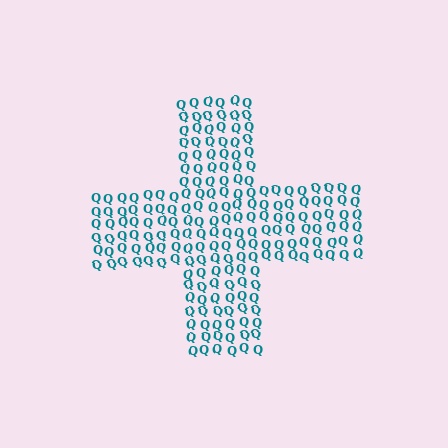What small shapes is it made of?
It is made of small letter Q's.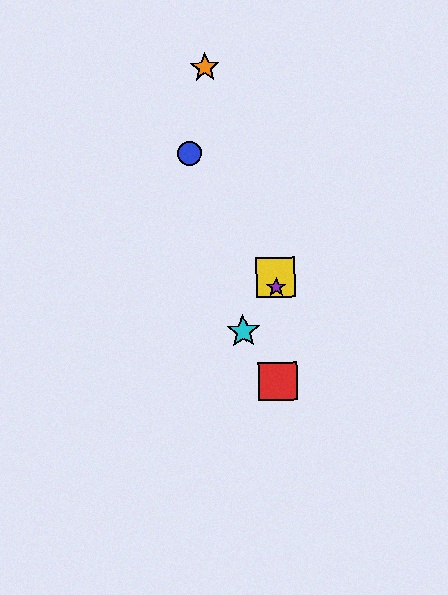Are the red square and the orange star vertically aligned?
No, the red square is at x≈278 and the orange star is at x≈205.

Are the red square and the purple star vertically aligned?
Yes, both are at x≈278.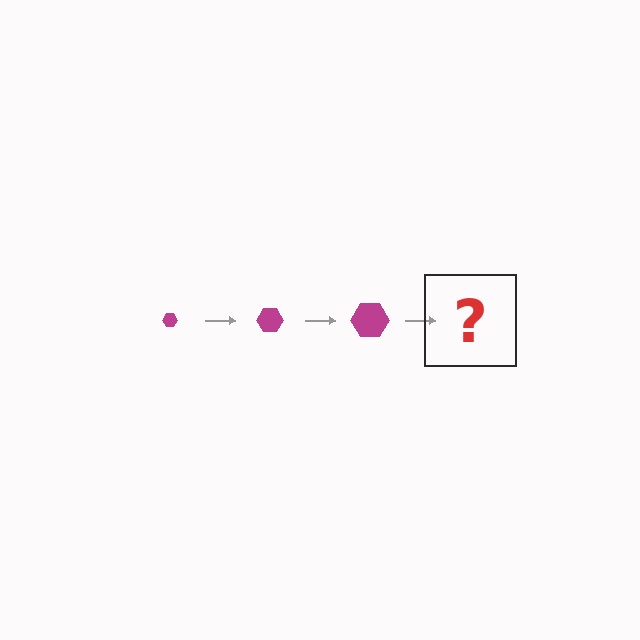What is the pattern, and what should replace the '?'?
The pattern is that the hexagon gets progressively larger each step. The '?' should be a magenta hexagon, larger than the previous one.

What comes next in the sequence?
The next element should be a magenta hexagon, larger than the previous one.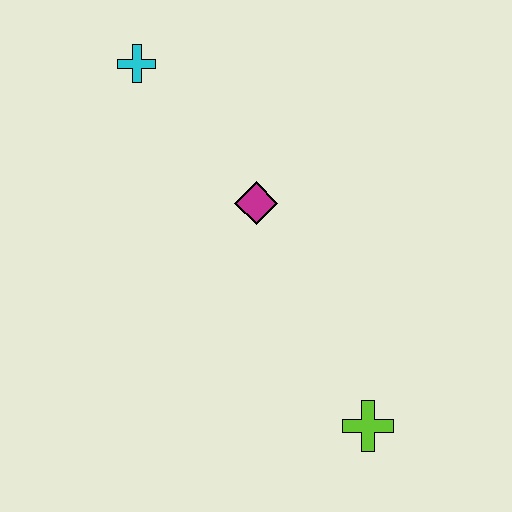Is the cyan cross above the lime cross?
Yes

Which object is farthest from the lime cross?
The cyan cross is farthest from the lime cross.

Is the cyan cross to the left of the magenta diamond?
Yes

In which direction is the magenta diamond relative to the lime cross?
The magenta diamond is above the lime cross.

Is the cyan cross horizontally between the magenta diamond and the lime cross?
No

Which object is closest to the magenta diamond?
The cyan cross is closest to the magenta diamond.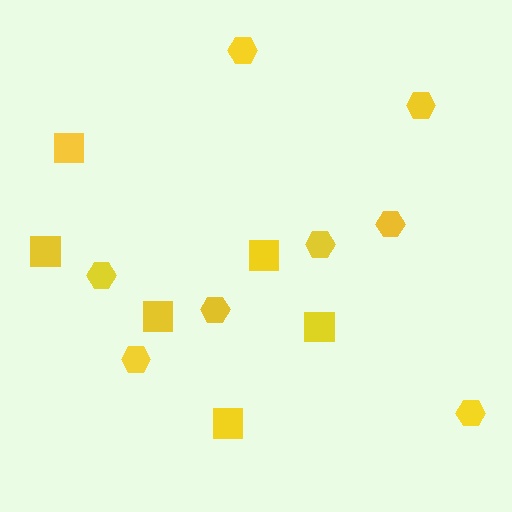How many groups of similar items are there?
There are 2 groups: one group of hexagons (8) and one group of squares (6).